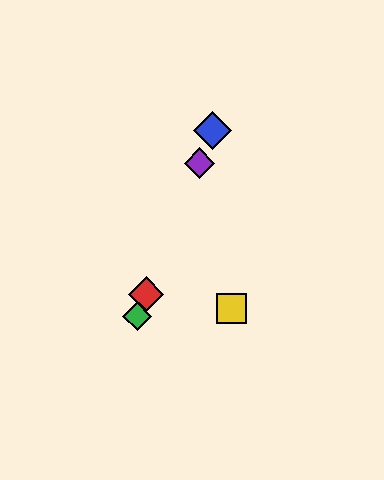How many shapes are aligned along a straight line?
4 shapes (the red diamond, the blue diamond, the green diamond, the purple diamond) are aligned along a straight line.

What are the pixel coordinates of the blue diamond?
The blue diamond is at (213, 131).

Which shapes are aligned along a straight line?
The red diamond, the blue diamond, the green diamond, the purple diamond are aligned along a straight line.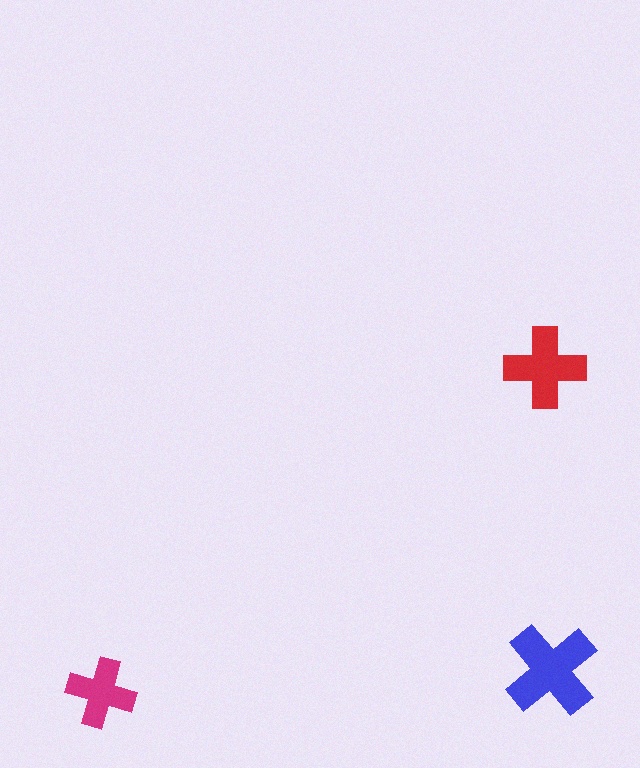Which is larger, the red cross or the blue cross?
The blue one.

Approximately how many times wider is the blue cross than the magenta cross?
About 1.5 times wider.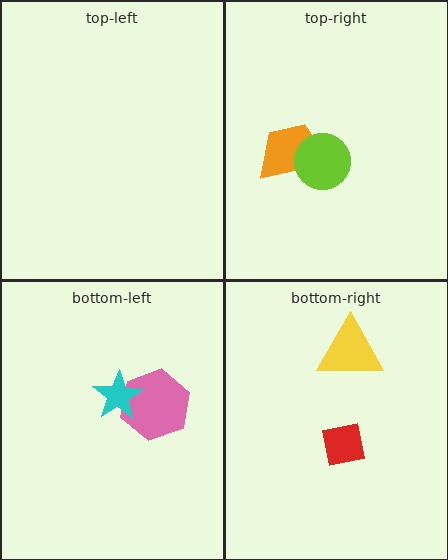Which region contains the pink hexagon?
The bottom-left region.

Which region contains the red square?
The bottom-right region.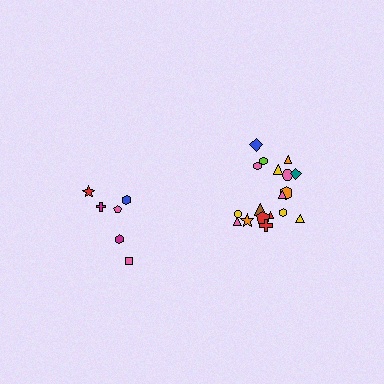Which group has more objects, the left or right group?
The right group.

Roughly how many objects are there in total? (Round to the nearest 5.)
Roughly 25 objects in total.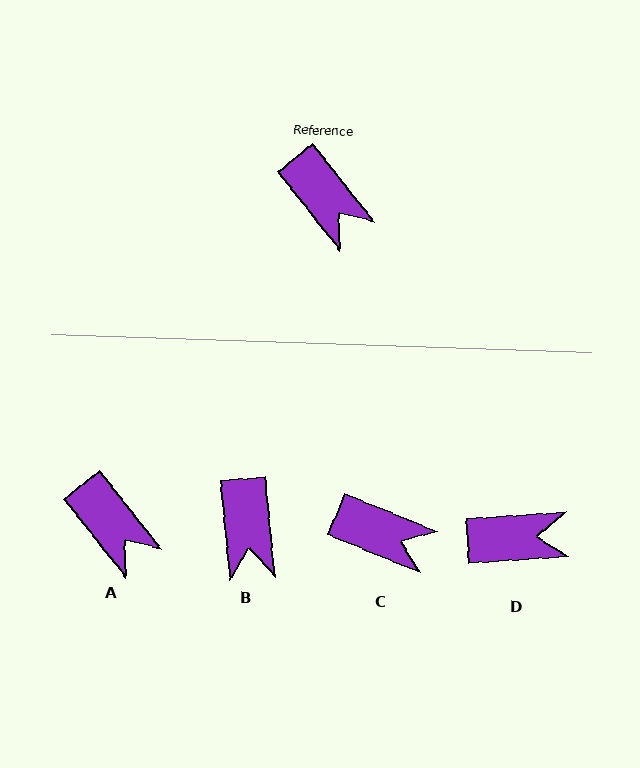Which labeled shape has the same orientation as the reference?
A.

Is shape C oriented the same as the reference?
No, it is off by about 29 degrees.